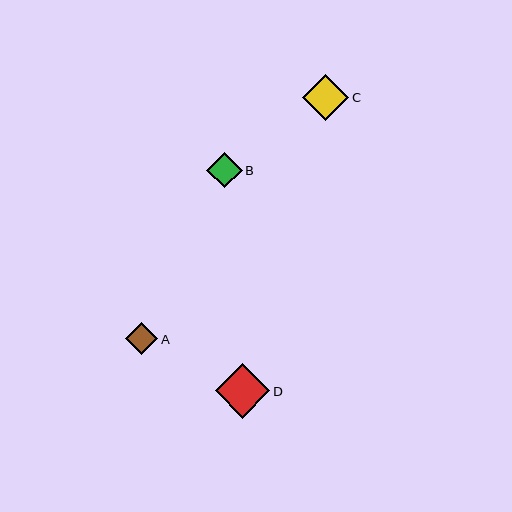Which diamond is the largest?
Diamond D is the largest with a size of approximately 55 pixels.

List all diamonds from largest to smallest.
From largest to smallest: D, C, B, A.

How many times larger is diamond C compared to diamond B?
Diamond C is approximately 1.3 times the size of diamond B.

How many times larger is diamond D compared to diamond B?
Diamond D is approximately 1.6 times the size of diamond B.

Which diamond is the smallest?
Diamond A is the smallest with a size of approximately 32 pixels.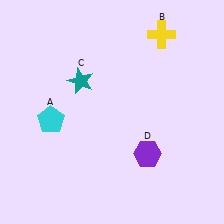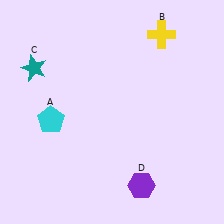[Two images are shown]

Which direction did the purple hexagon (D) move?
The purple hexagon (D) moved down.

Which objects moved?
The objects that moved are: the teal star (C), the purple hexagon (D).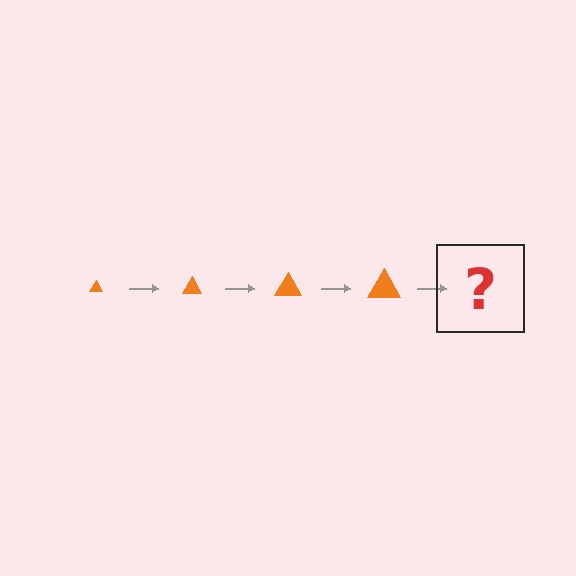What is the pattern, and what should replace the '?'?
The pattern is that the triangle gets progressively larger each step. The '?' should be an orange triangle, larger than the previous one.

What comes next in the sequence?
The next element should be an orange triangle, larger than the previous one.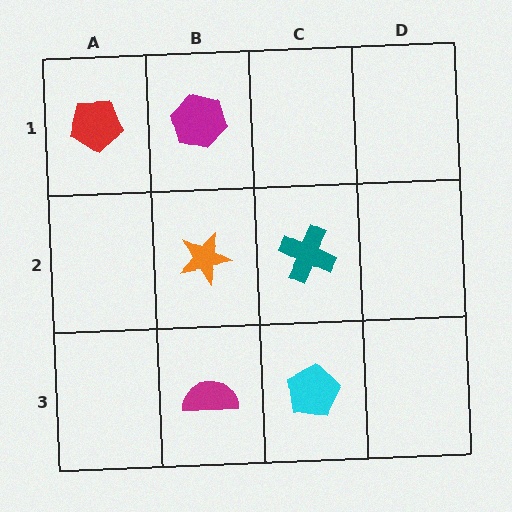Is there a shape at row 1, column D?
No, that cell is empty.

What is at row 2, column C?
A teal cross.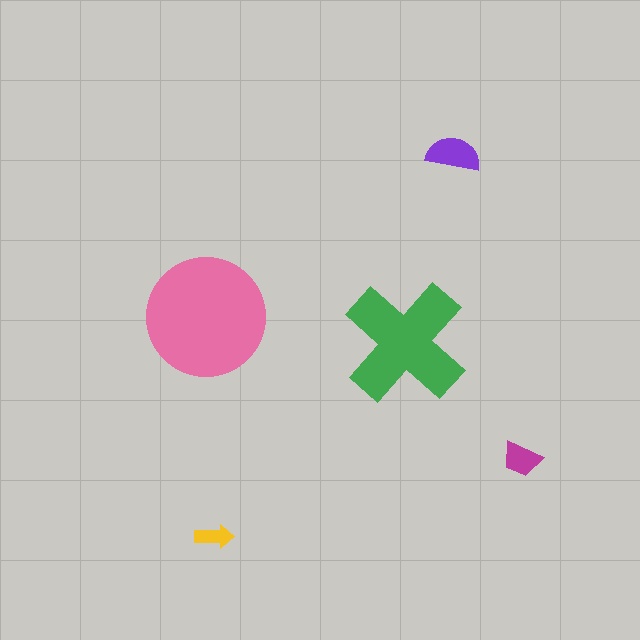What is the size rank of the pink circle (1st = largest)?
1st.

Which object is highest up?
The purple semicircle is topmost.